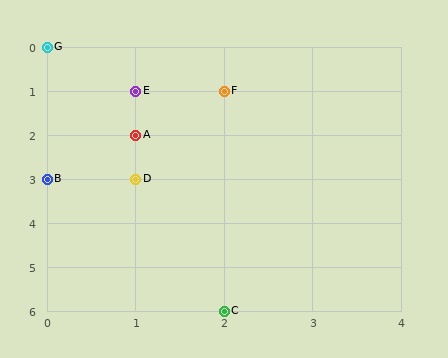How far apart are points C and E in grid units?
Points C and E are 1 column and 5 rows apart (about 5.1 grid units diagonally).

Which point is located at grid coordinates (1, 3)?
Point D is at (1, 3).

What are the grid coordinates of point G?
Point G is at grid coordinates (0, 0).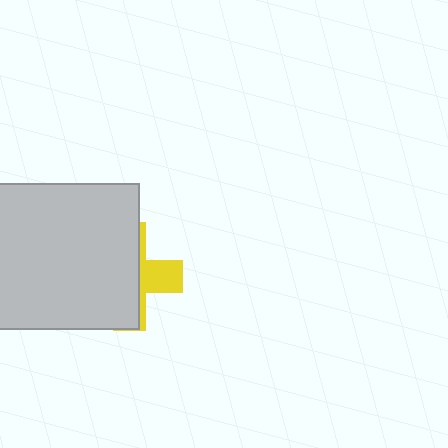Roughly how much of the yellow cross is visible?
A small part of it is visible (roughly 33%).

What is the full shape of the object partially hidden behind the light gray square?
The partially hidden object is a yellow cross.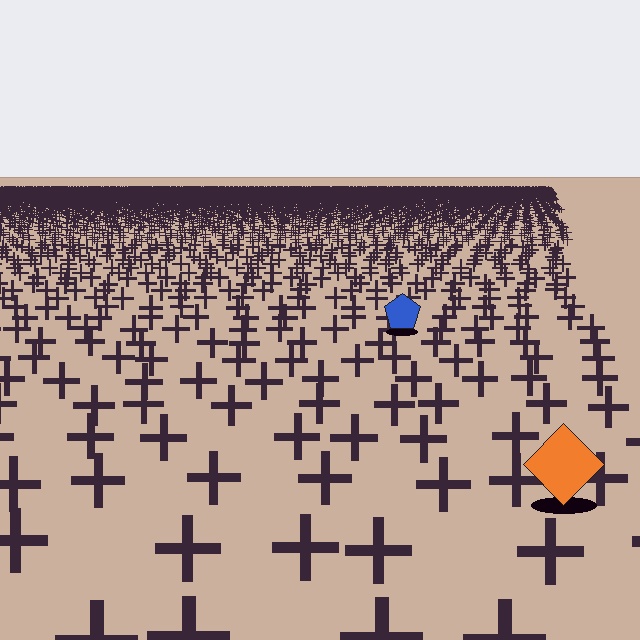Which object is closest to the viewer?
The orange diamond is closest. The texture marks near it are larger and more spread out.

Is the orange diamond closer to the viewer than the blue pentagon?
Yes. The orange diamond is closer — you can tell from the texture gradient: the ground texture is coarser near it.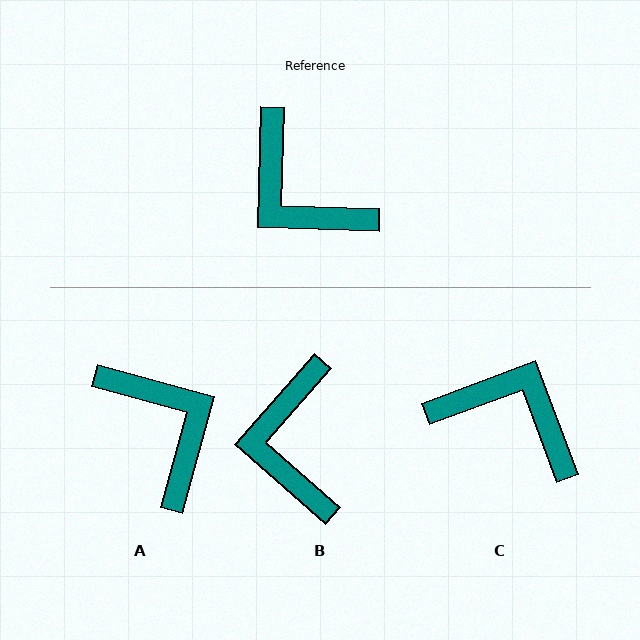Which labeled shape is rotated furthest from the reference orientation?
A, about 166 degrees away.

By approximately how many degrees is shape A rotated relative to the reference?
Approximately 166 degrees counter-clockwise.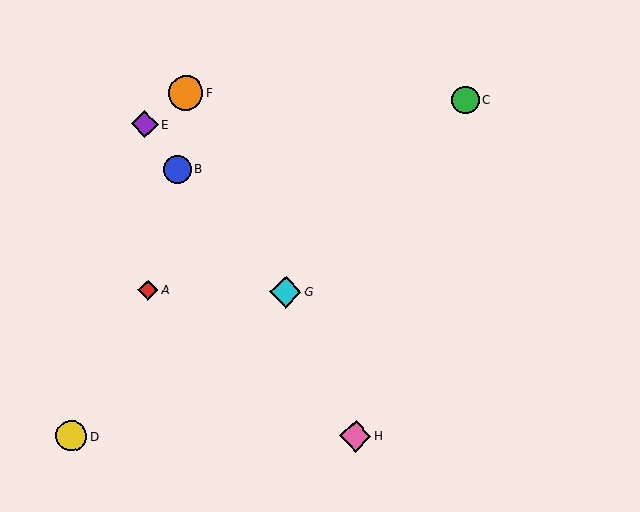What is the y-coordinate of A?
Object A is at y≈290.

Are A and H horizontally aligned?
No, A is at y≈290 and H is at y≈436.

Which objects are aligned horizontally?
Objects A, G are aligned horizontally.